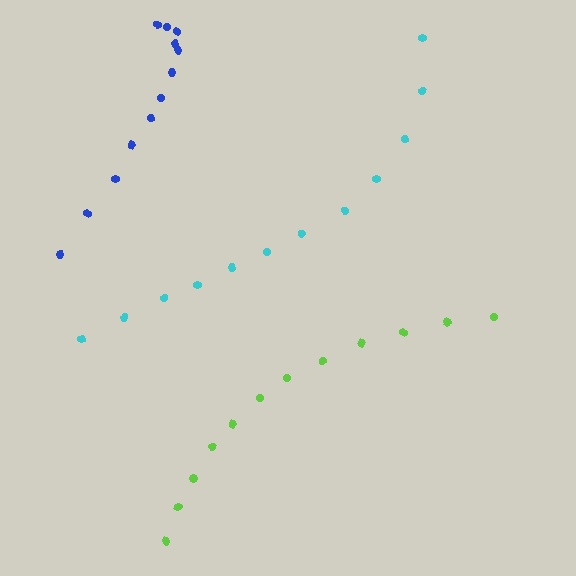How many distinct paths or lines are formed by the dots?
There are 3 distinct paths.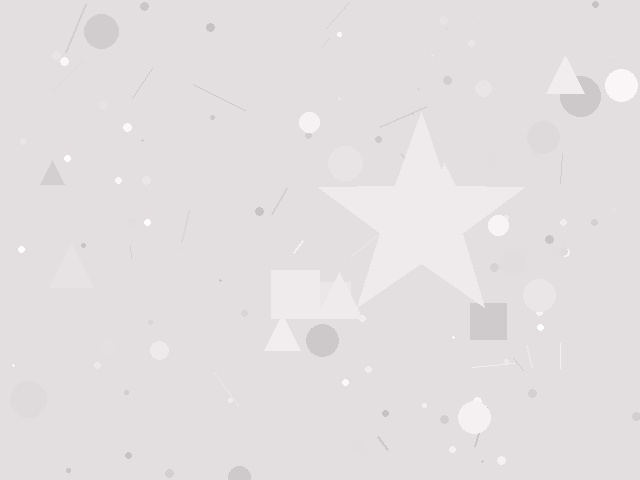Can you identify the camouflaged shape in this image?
The camouflaged shape is a star.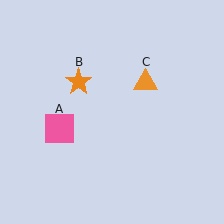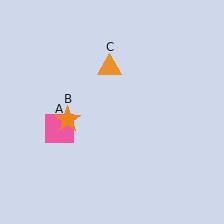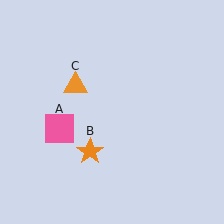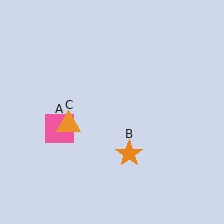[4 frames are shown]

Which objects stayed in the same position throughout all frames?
Pink square (object A) remained stationary.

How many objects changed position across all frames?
2 objects changed position: orange star (object B), orange triangle (object C).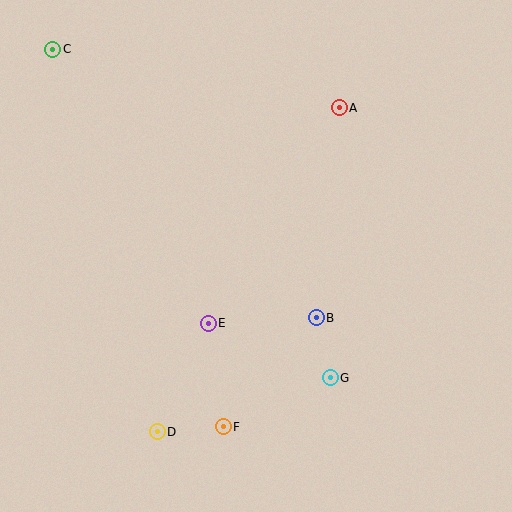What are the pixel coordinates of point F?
Point F is at (223, 427).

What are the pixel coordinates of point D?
Point D is at (157, 432).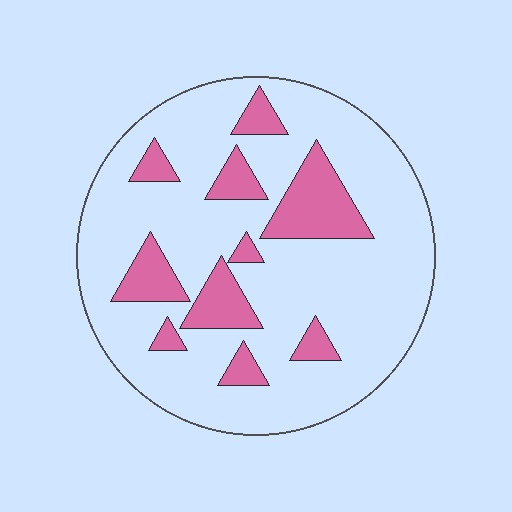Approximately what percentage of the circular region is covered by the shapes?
Approximately 20%.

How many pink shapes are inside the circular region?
10.